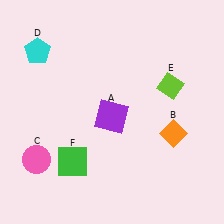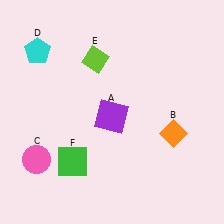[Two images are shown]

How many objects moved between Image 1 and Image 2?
1 object moved between the two images.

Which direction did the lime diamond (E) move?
The lime diamond (E) moved left.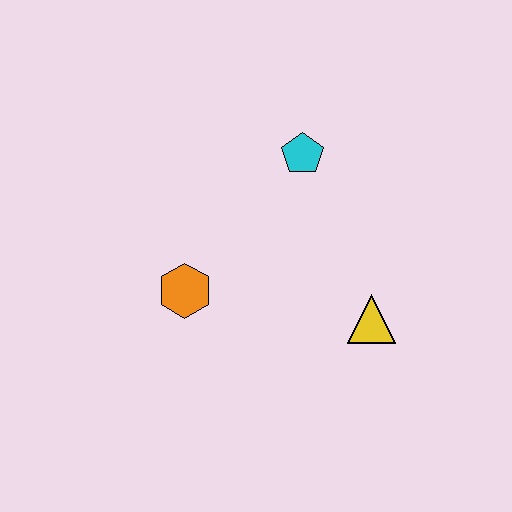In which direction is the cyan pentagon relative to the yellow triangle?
The cyan pentagon is above the yellow triangle.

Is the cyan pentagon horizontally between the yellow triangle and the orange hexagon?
Yes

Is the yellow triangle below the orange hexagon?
Yes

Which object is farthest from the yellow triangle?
The orange hexagon is farthest from the yellow triangle.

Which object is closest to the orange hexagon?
The cyan pentagon is closest to the orange hexagon.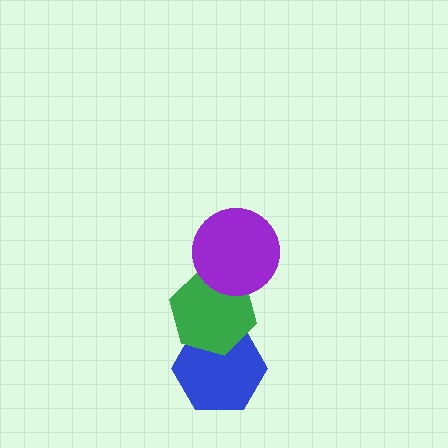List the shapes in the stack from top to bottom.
From top to bottom: the purple circle, the green hexagon, the blue hexagon.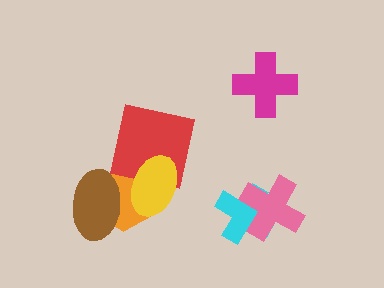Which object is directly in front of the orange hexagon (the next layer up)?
The red square is directly in front of the orange hexagon.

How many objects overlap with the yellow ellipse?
3 objects overlap with the yellow ellipse.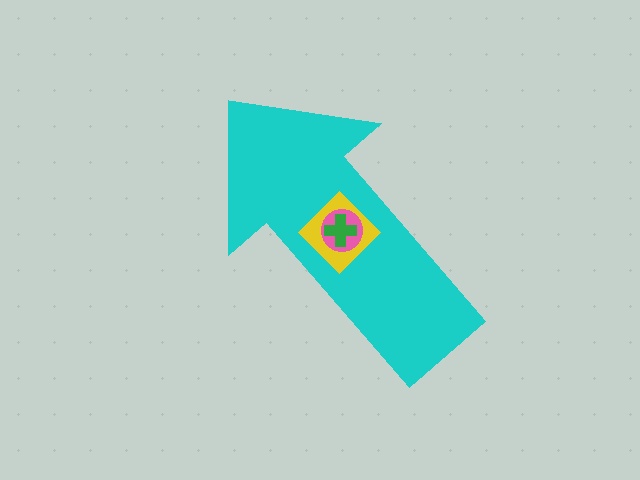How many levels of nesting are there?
4.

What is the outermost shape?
The cyan arrow.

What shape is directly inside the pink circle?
The green cross.